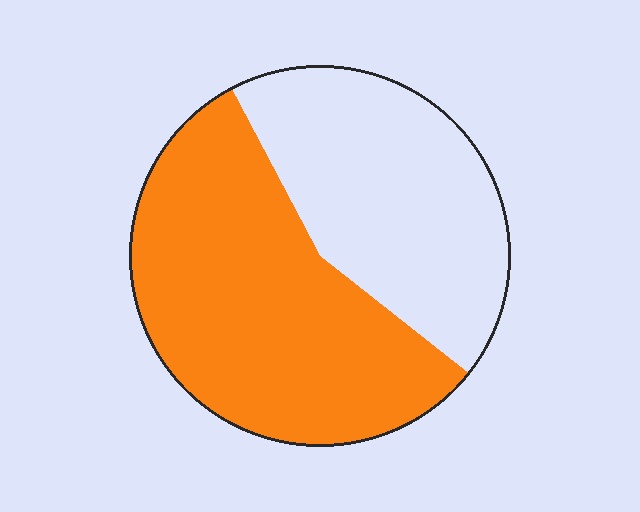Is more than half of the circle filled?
Yes.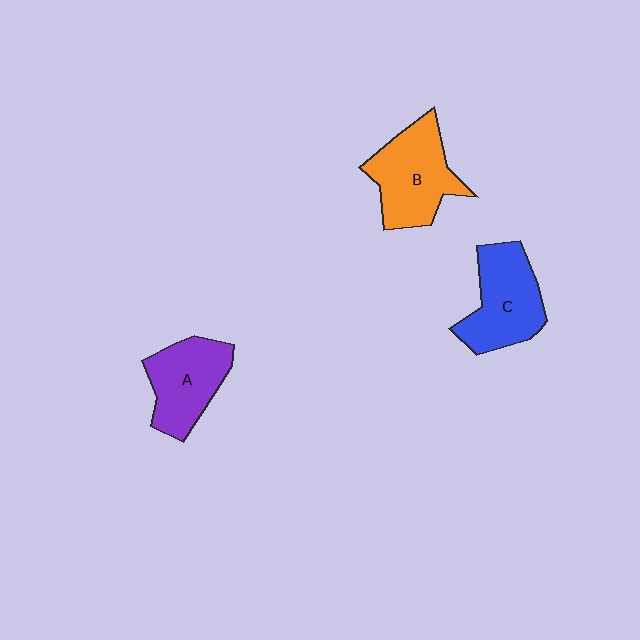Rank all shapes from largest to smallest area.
From largest to smallest: B (orange), C (blue), A (purple).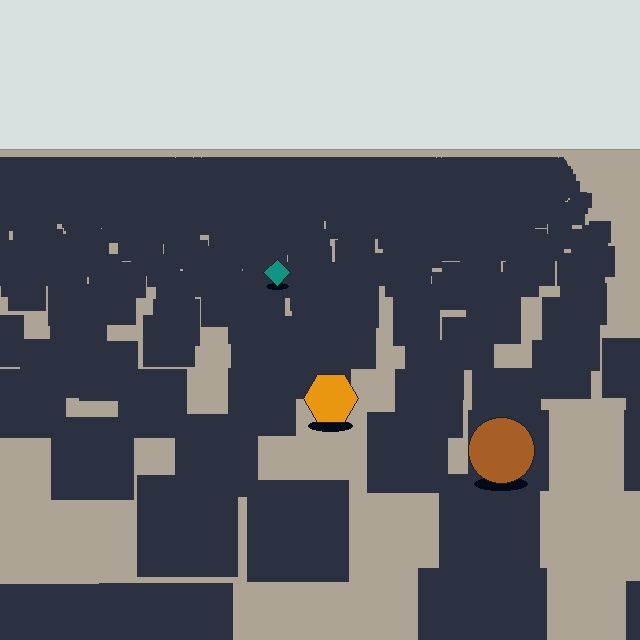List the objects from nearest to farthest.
From nearest to farthest: the brown circle, the orange hexagon, the teal diamond.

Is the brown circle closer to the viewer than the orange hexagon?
Yes. The brown circle is closer — you can tell from the texture gradient: the ground texture is coarser near it.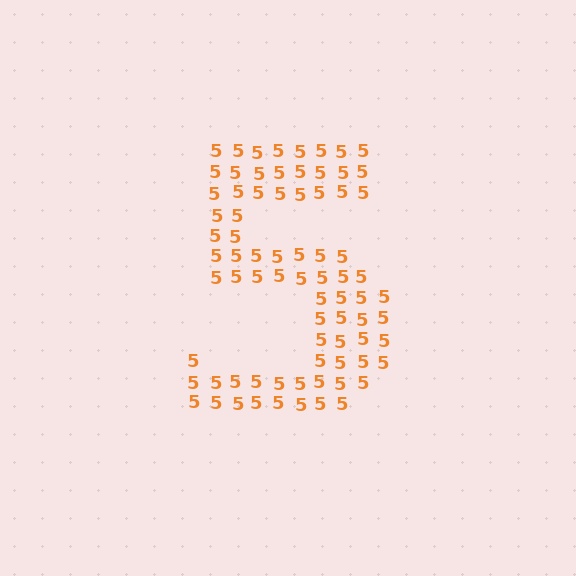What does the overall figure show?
The overall figure shows the digit 5.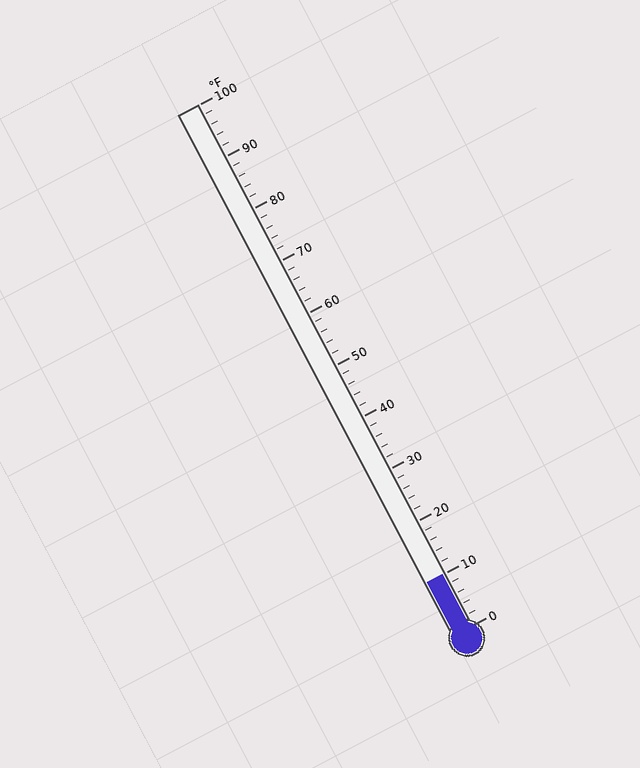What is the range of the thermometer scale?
The thermometer scale ranges from 0°F to 100°F.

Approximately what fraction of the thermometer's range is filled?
The thermometer is filled to approximately 10% of its range.